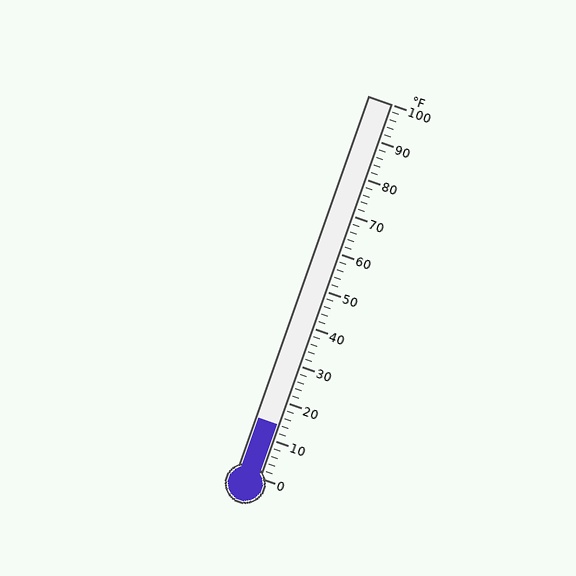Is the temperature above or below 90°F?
The temperature is below 90°F.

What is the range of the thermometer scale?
The thermometer scale ranges from 0°F to 100°F.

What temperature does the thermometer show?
The thermometer shows approximately 14°F.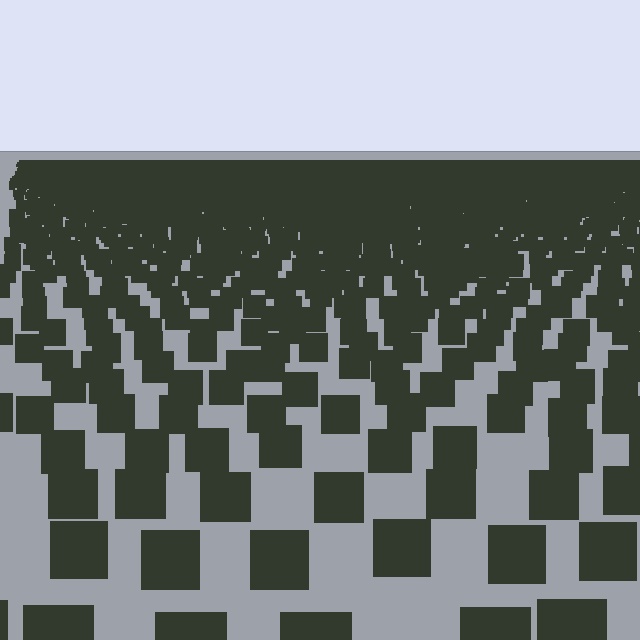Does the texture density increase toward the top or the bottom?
Density increases toward the top.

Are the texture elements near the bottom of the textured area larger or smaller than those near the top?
Larger. Near the bottom, elements are closer to the viewer and appear at a bigger on-screen size.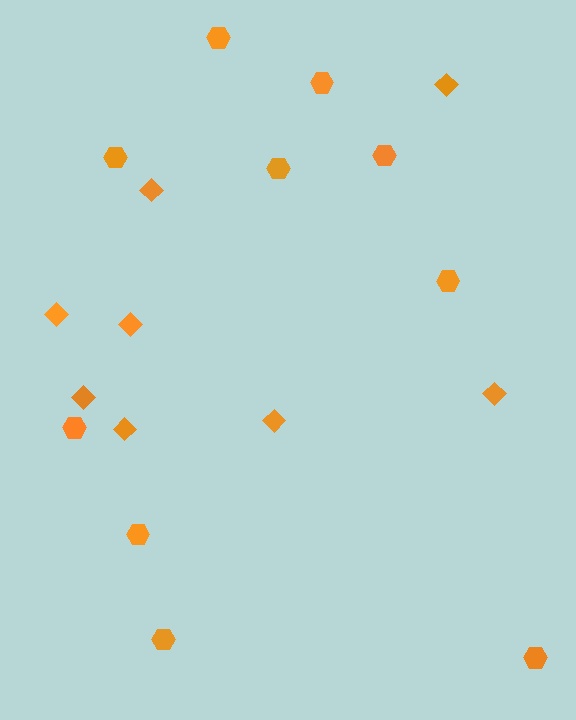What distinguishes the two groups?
There are 2 groups: one group of diamonds (8) and one group of hexagons (10).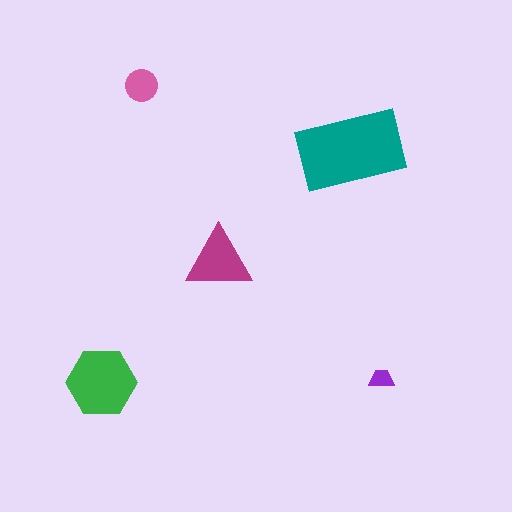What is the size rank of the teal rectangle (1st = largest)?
1st.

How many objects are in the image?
There are 5 objects in the image.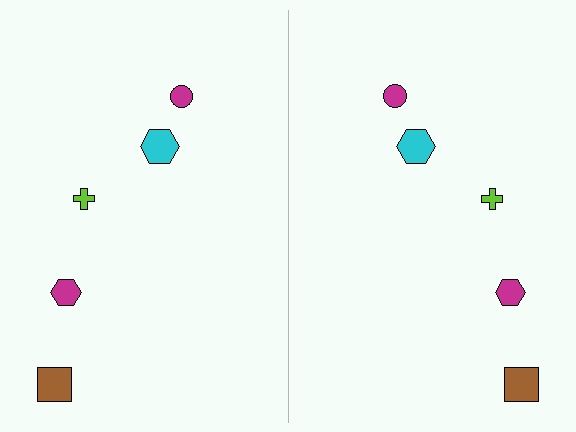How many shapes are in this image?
There are 10 shapes in this image.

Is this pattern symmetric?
Yes, this pattern has bilateral (reflection) symmetry.